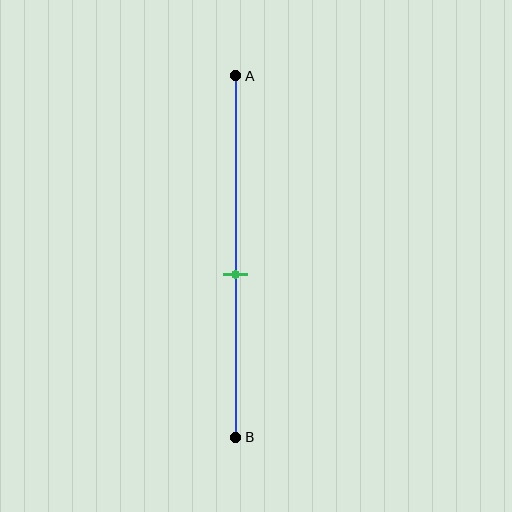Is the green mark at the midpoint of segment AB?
No, the mark is at about 55% from A, not at the 50% midpoint.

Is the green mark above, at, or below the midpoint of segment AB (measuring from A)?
The green mark is below the midpoint of segment AB.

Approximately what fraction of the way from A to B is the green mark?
The green mark is approximately 55% of the way from A to B.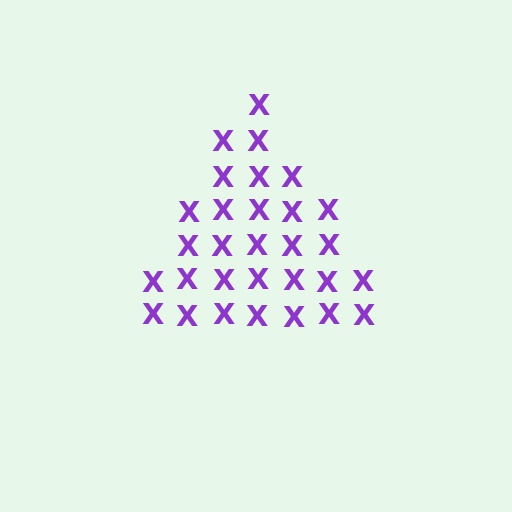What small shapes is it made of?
It is made of small letter X's.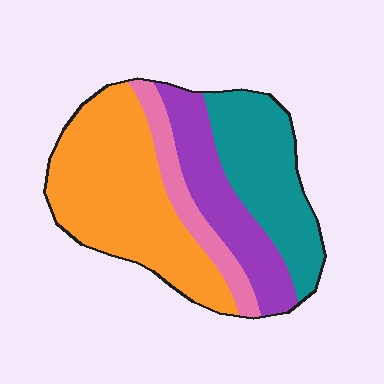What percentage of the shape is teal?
Teal takes up between a sixth and a third of the shape.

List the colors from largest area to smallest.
From largest to smallest: orange, teal, purple, pink.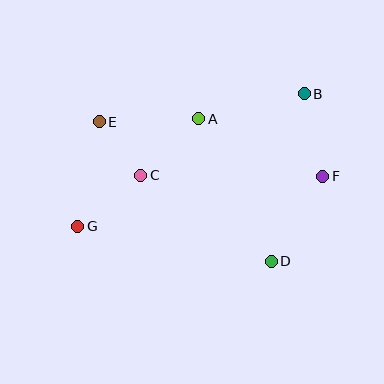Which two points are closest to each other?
Points C and E are closest to each other.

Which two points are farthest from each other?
Points B and G are farthest from each other.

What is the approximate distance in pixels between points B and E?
The distance between B and E is approximately 207 pixels.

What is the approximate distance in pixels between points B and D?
The distance between B and D is approximately 171 pixels.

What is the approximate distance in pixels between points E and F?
The distance between E and F is approximately 230 pixels.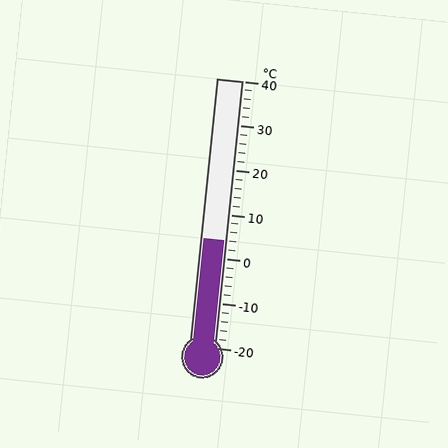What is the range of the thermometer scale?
The thermometer scale ranges from -20°C to 40°C.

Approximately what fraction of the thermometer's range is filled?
The thermometer is filled to approximately 40% of its range.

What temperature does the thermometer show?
The thermometer shows approximately 4°C.